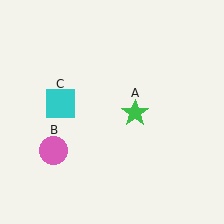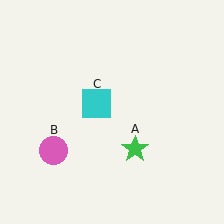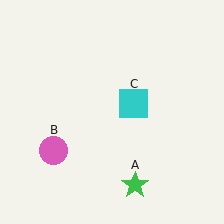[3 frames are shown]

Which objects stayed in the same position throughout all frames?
Pink circle (object B) remained stationary.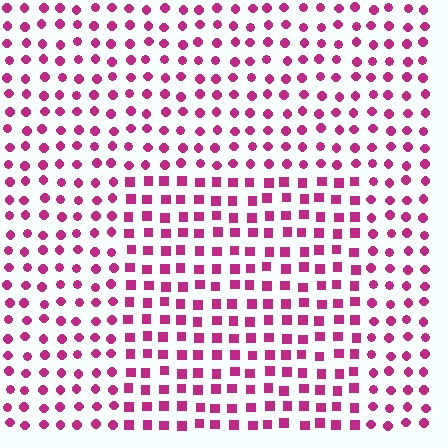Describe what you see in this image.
The image is filled with small magenta elements arranged in a uniform grid. A rectangle-shaped region contains squares, while the surrounding area contains circles. The boundary is defined purely by the change in element shape.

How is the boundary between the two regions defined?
The boundary is defined by a change in element shape: squares inside vs. circles outside. All elements share the same color and spacing.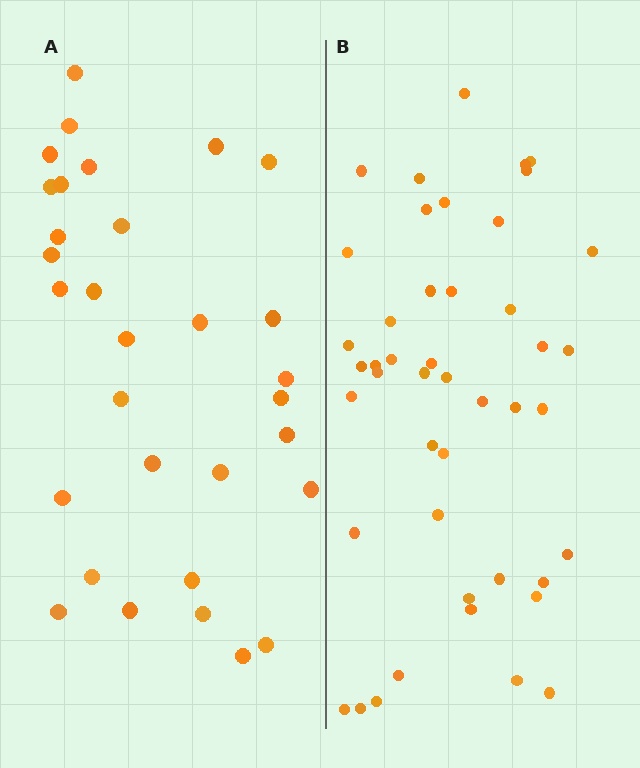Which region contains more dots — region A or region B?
Region B (the right region) has more dots.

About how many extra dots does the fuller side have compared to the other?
Region B has approximately 15 more dots than region A.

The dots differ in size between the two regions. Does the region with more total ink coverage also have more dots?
No. Region A has more total ink coverage because its dots are larger, but region B actually contains more individual dots. Total area can be misleading — the number of items is what matters here.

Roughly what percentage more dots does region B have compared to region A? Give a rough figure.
About 45% more.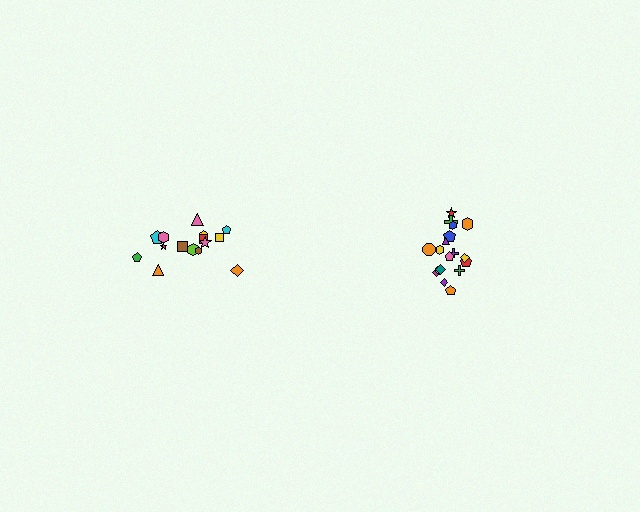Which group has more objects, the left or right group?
The right group.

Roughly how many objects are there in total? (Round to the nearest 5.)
Roughly 35 objects in total.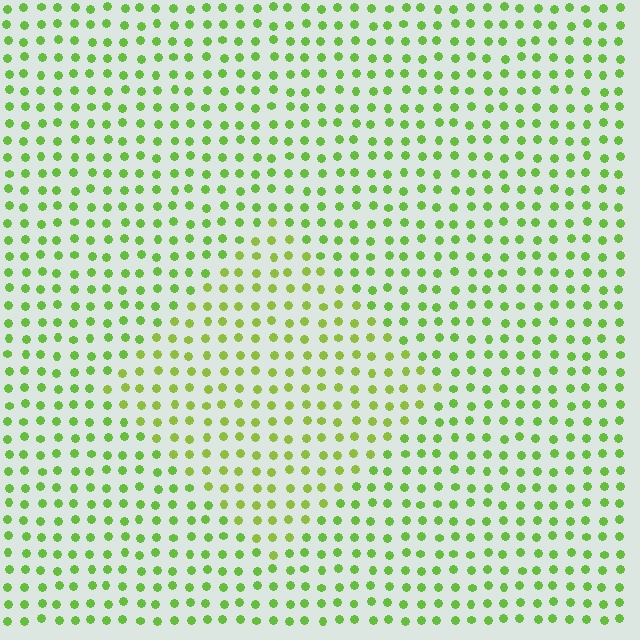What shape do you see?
I see a diamond.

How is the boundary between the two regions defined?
The boundary is defined purely by a slight shift in hue (about 19 degrees). Spacing, size, and orientation are identical on both sides.